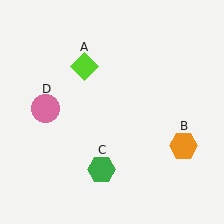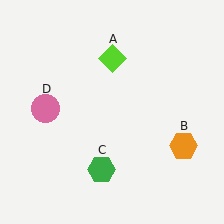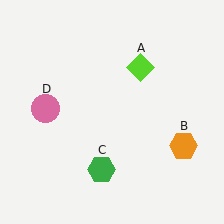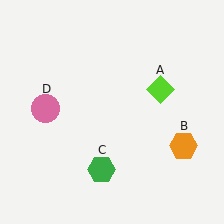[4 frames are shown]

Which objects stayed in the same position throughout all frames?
Orange hexagon (object B) and green hexagon (object C) and pink circle (object D) remained stationary.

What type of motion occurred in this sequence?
The lime diamond (object A) rotated clockwise around the center of the scene.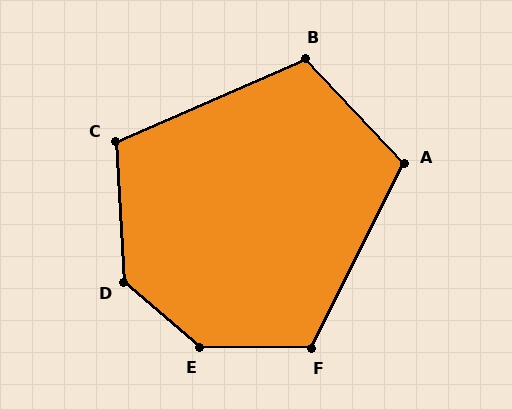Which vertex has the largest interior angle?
E, at approximately 140 degrees.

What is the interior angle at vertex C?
Approximately 110 degrees (obtuse).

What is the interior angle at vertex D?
Approximately 134 degrees (obtuse).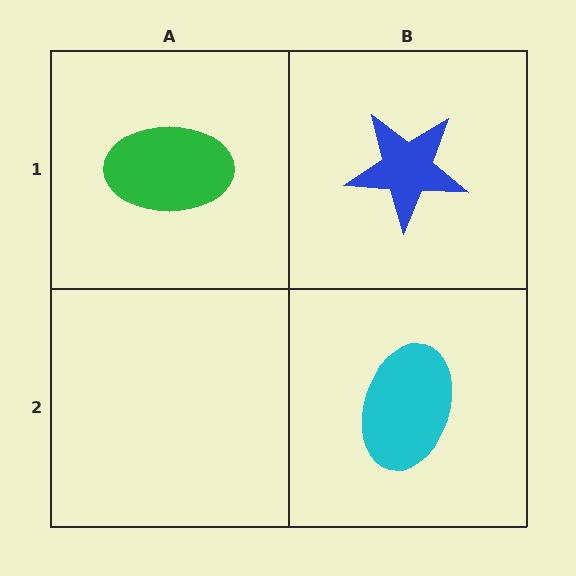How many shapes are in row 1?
2 shapes.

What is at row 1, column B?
A blue star.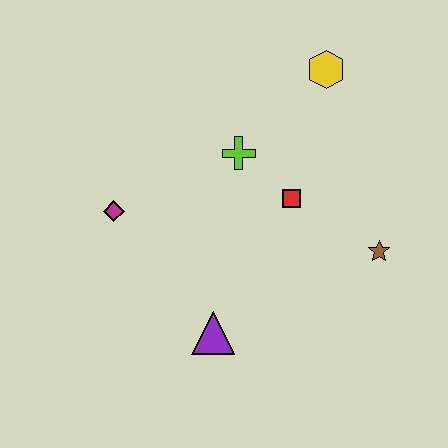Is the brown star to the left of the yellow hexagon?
No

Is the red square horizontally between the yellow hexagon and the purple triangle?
Yes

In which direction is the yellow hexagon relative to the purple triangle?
The yellow hexagon is above the purple triangle.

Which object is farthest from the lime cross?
The purple triangle is farthest from the lime cross.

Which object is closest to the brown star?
The red square is closest to the brown star.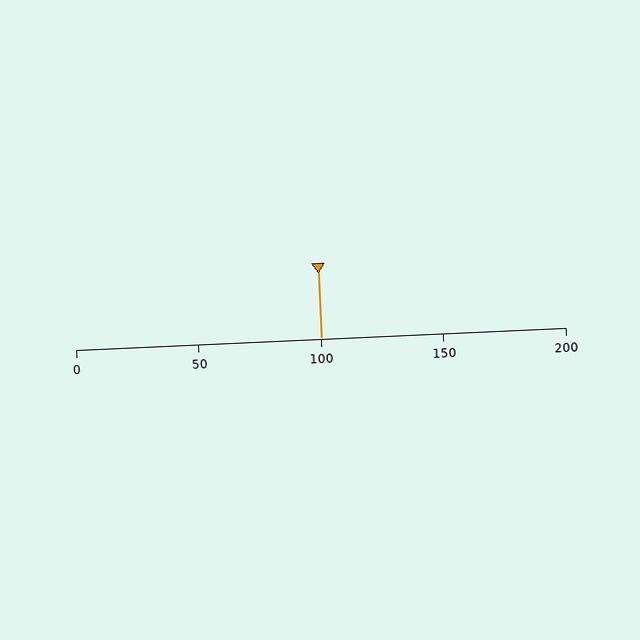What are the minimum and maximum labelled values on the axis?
The axis runs from 0 to 200.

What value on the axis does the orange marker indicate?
The marker indicates approximately 100.